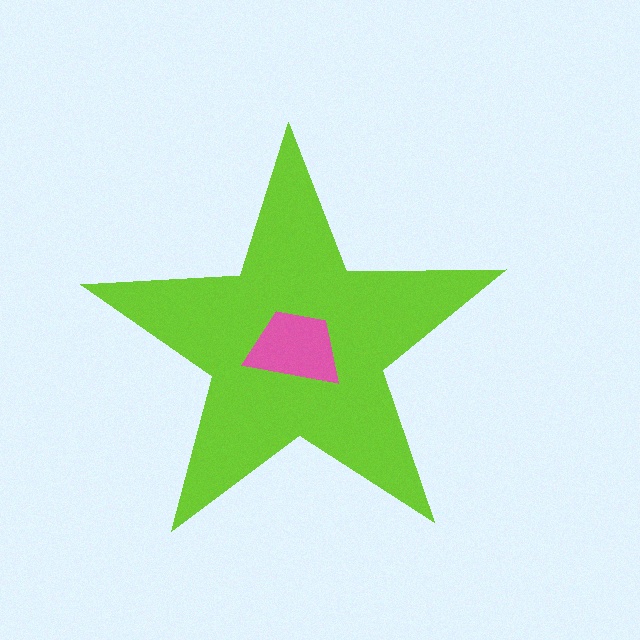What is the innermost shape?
The pink trapezoid.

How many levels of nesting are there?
2.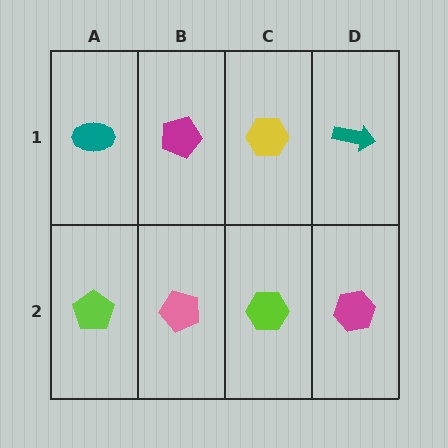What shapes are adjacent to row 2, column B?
A magenta pentagon (row 1, column B), a lime pentagon (row 2, column A), a lime hexagon (row 2, column C).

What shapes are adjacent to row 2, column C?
A yellow hexagon (row 1, column C), a pink pentagon (row 2, column B), a magenta hexagon (row 2, column D).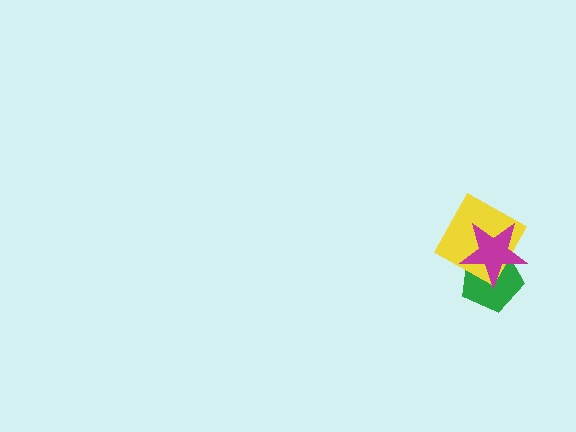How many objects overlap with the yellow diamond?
2 objects overlap with the yellow diamond.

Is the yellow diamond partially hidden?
Yes, it is partially covered by another shape.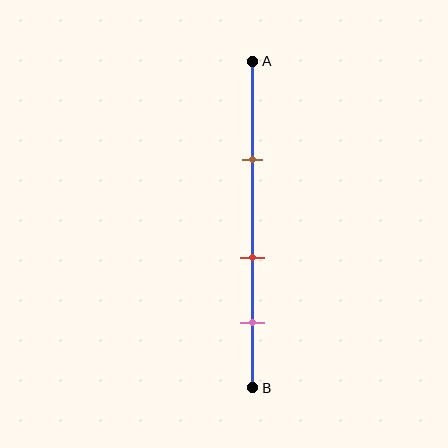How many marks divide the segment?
There are 3 marks dividing the segment.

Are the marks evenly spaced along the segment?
Yes, the marks are approximately evenly spaced.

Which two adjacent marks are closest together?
The red and pink marks are the closest adjacent pair.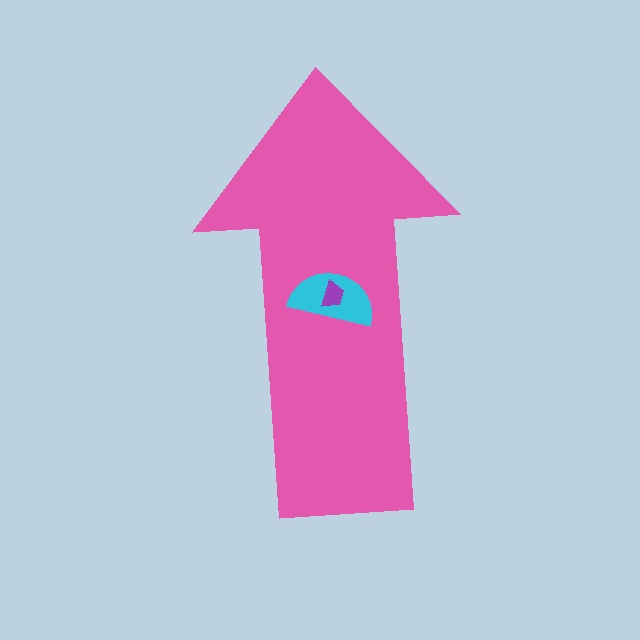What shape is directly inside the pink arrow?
The cyan semicircle.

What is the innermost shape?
The purple trapezoid.